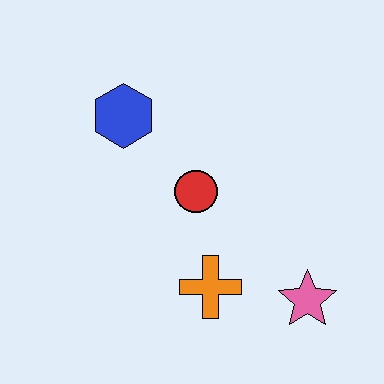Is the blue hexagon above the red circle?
Yes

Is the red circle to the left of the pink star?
Yes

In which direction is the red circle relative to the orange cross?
The red circle is above the orange cross.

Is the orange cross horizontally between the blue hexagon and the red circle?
No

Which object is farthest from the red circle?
The pink star is farthest from the red circle.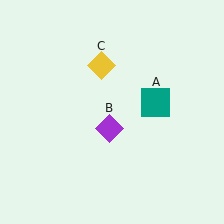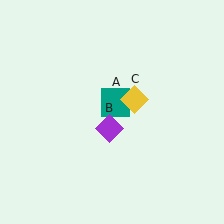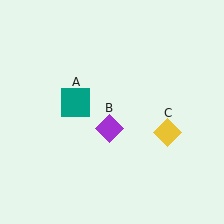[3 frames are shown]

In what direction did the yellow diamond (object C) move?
The yellow diamond (object C) moved down and to the right.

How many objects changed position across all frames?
2 objects changed position: teal square (object A), yellow diamond (object C).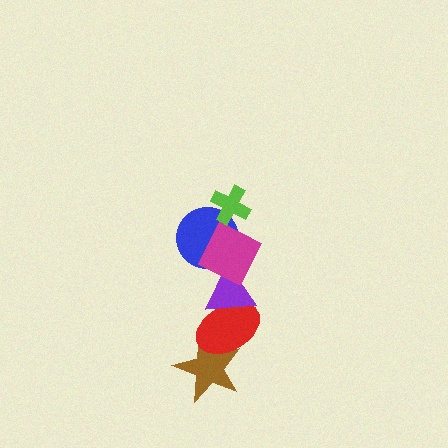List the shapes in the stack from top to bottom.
From top to bottom: the lime cross, the magenta square, the blue circle, the purple triangle, the red ellipse, the brown star.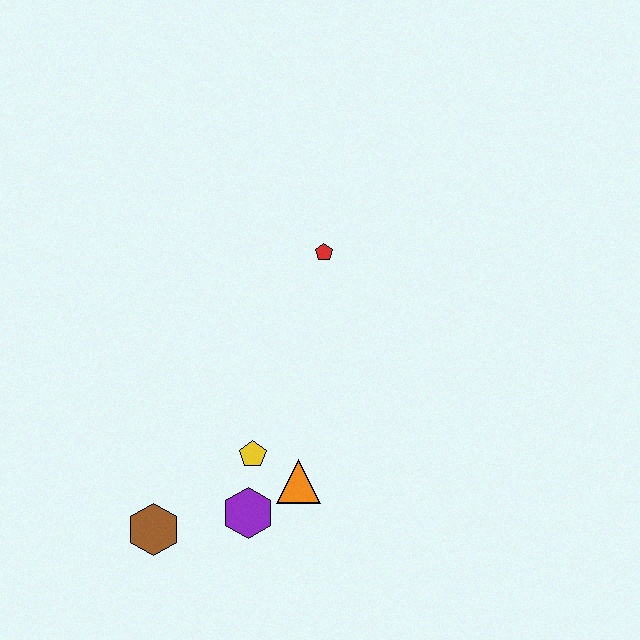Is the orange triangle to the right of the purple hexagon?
Yes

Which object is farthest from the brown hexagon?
The red pentagon is farthest from the brown hexagon.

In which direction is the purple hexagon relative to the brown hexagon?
The purple hexagon is to the right of the brown hexagon.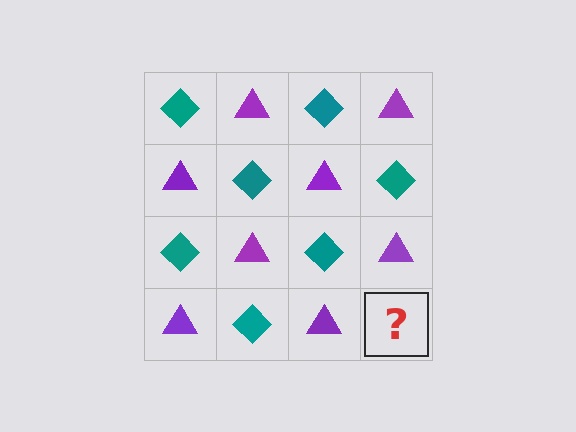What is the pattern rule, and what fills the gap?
The rule is that it alternates teal diamond and purple triangle in a checkerboard pattern. The gap should be filled with a teal diamond.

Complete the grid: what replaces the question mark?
The question mark should be replaced with a teal diamond.